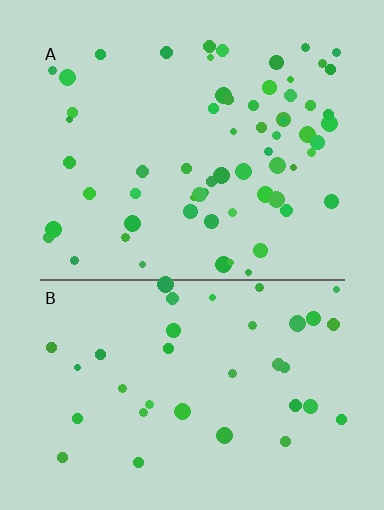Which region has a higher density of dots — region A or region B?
A (the top).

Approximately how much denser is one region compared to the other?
Approximately 1.7× — region A over region B.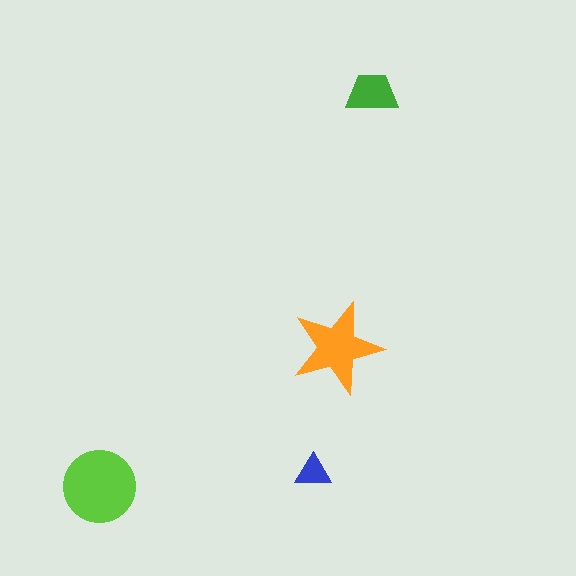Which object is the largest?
The lime circle.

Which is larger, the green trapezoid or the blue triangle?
The green trapezoid.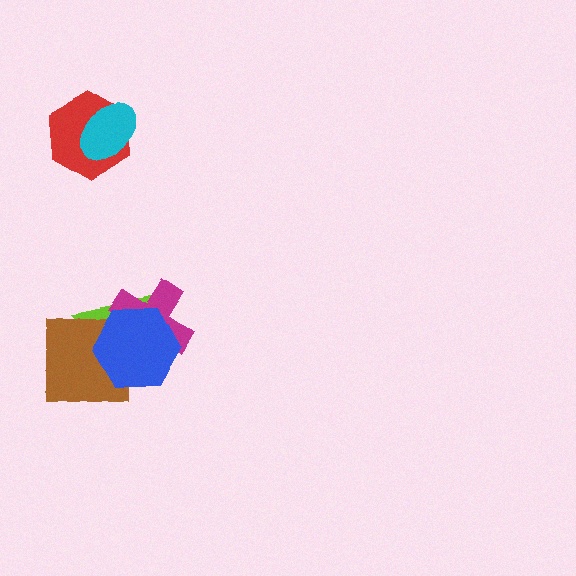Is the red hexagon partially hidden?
Yes, it is partially covered by another shape.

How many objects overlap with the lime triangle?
3 objects overlap with the lime triangle.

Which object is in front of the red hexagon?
The cyan ellipse is in front of the red hexagon.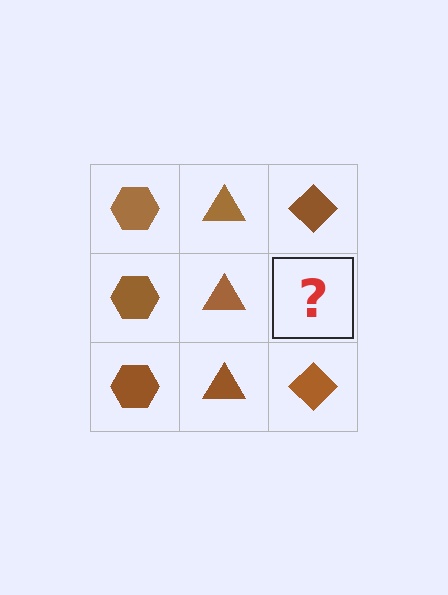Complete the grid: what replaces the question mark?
The question mark should be replaced with a brown diamond.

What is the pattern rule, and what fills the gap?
The rule is that each column has a consistent shape. The gap should be filled with a brown diamond.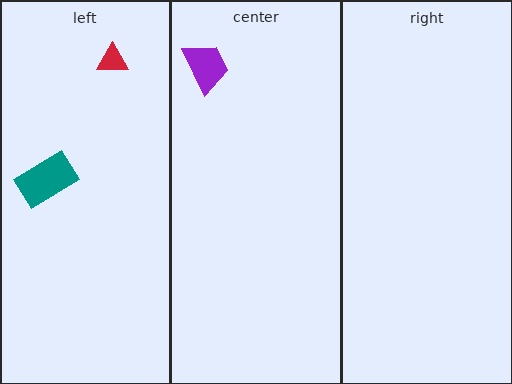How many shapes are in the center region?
1.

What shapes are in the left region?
The red triangle, the teal rectangle.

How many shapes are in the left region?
2.